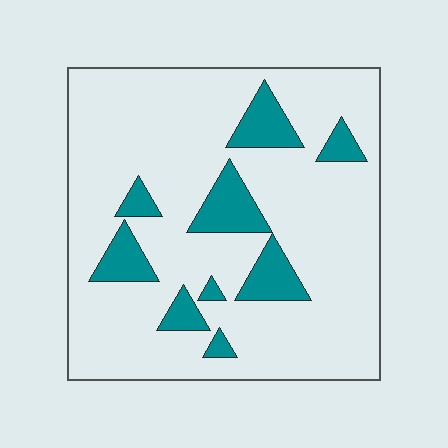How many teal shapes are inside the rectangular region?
9.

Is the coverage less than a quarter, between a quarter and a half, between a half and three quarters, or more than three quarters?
Less than a quarter.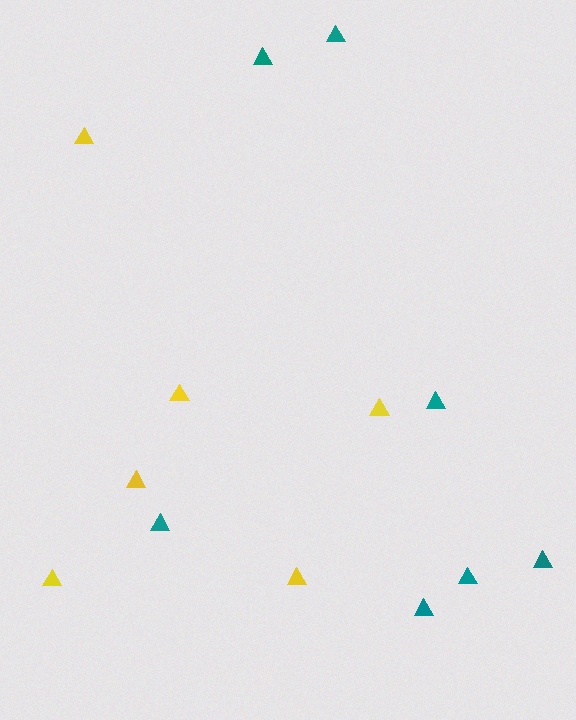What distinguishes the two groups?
There are 2 groups: one group of yellow triangles (6) and one group of teal triangles (7).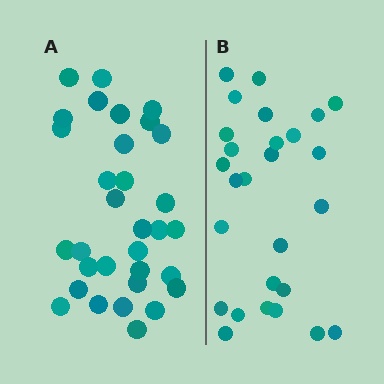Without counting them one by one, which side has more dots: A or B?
Region A (the left region) has more dots.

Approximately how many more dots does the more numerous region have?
Region A has about 5 more dots than region B.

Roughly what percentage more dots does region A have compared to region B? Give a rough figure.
About 20% more.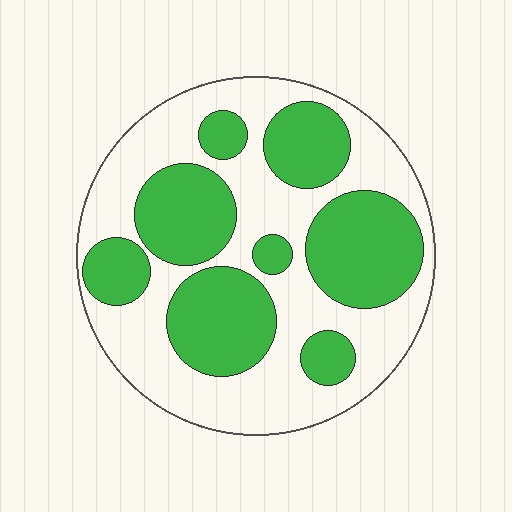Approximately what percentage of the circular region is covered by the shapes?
Approximately 45%.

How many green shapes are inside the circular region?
8.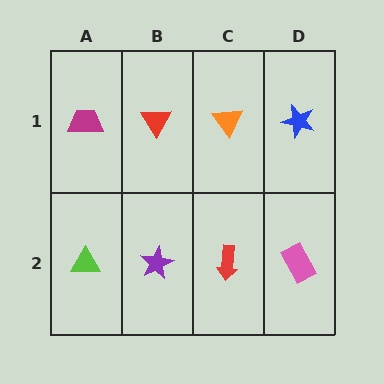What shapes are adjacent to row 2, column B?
A red triangle (row 1, column B), a lime triangle (row 2, column A), a red arrow (row 2, column C).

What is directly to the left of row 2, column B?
A lime triangle.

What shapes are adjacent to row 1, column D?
A pink rectangle (row 2, column D), an orange triangle (row 1, column C).